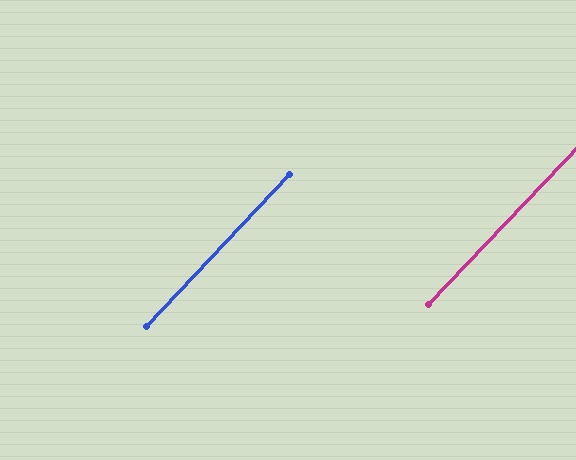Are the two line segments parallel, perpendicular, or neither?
Parallel — their directions differ by only 0.6°.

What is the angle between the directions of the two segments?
Approximately 1 degree.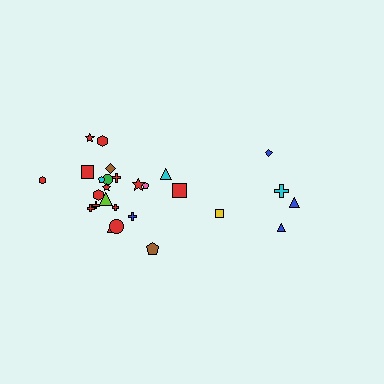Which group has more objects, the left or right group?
The left group.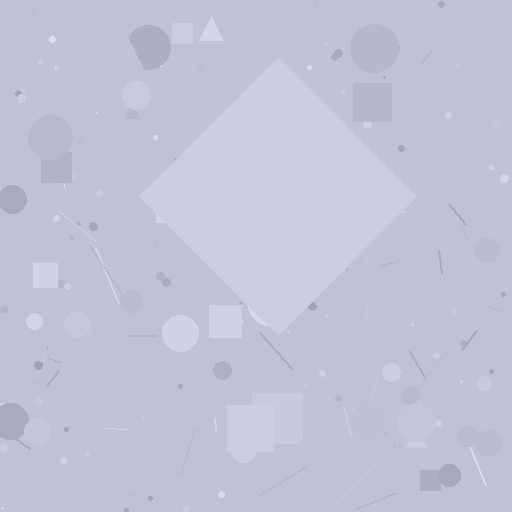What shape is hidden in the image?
A diamond is hidden in the image.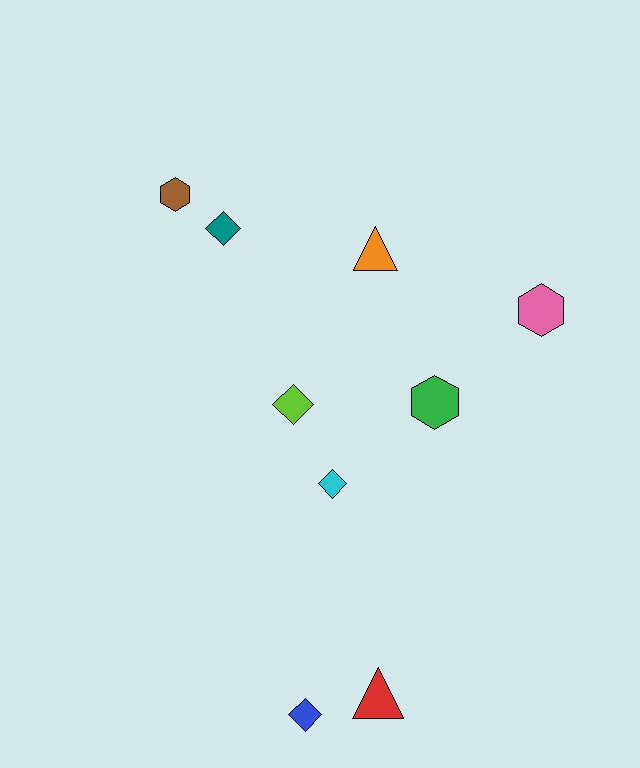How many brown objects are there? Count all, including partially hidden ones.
There is 1 brown object.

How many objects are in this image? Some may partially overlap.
There are 9 objects.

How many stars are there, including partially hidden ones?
There are no stars.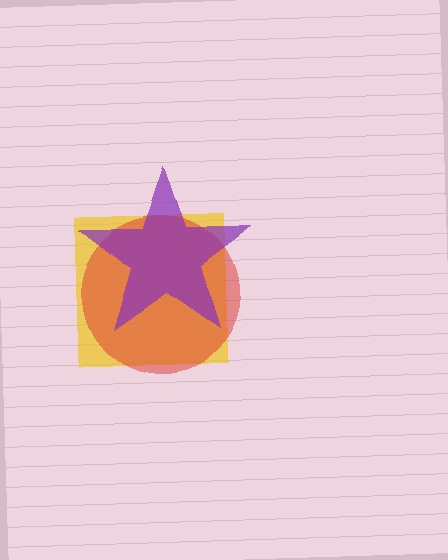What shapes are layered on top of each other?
The layered shapes are: a yellow square, a red circle, a purple star.